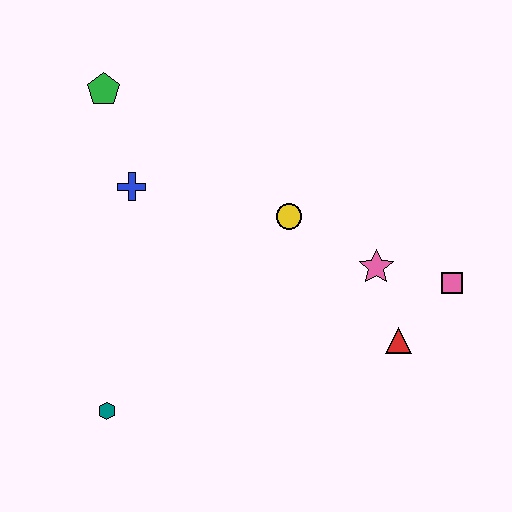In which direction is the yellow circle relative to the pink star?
The yellow circle is to the left of the pink star.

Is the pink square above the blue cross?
No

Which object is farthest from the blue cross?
The pink square is farthest from the blue cross.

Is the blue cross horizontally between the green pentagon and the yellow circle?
Yes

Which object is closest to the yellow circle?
The pink star is closest to the yellow circle.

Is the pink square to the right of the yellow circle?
Yes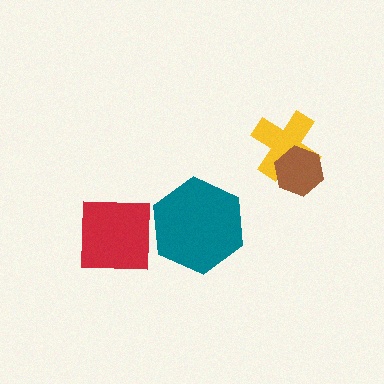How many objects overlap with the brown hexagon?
1 object overlaps with the brown hexagon.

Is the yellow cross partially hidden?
Yes, it is partially covered by another shape.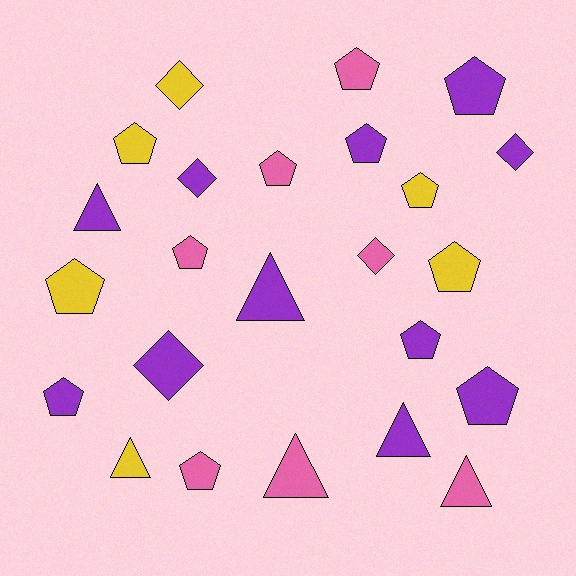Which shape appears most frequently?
Pentagon, with 13 objects.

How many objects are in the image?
There are 24 objects.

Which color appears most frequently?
Purple, with 11 objects.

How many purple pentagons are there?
There are 5 purple pentagons.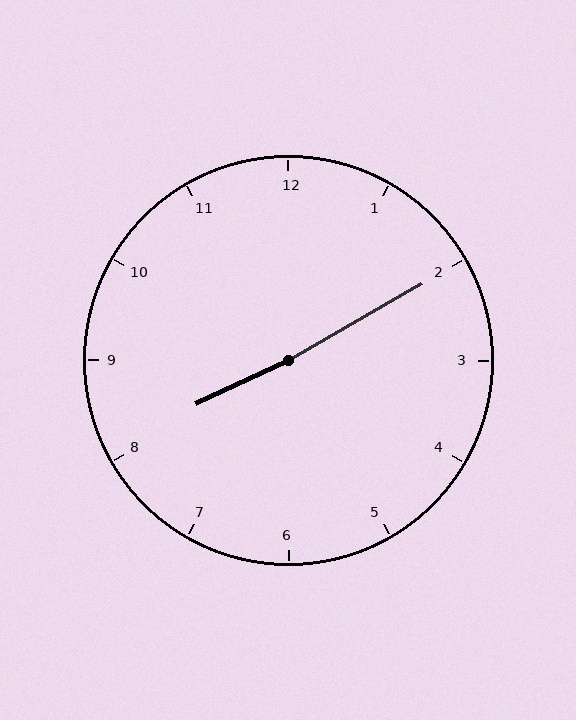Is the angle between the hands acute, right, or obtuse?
It is obtuse.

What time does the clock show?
8:10.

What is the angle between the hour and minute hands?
Approximately 175 degrees.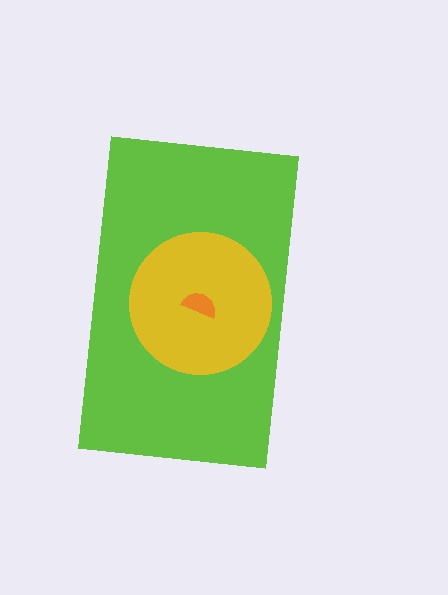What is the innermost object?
The orange semicircle.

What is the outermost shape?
The lime rectangle.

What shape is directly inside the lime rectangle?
The yellow circle.